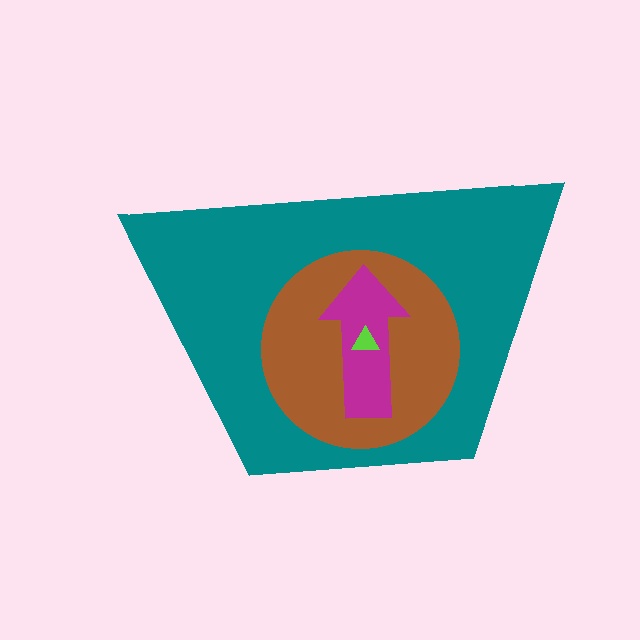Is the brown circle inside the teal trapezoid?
Yes.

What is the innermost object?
The lime triangle.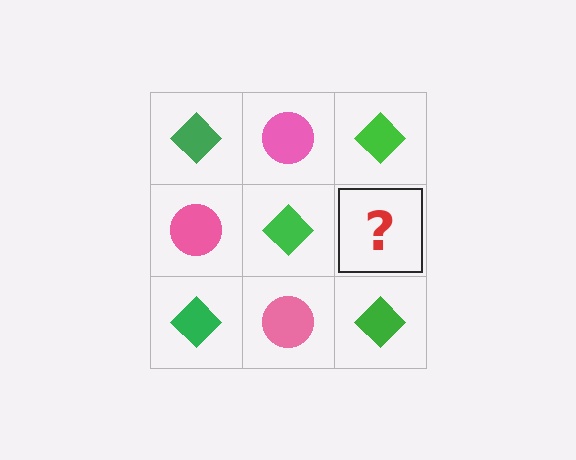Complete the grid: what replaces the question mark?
The question mark should be replaced with a pink circle.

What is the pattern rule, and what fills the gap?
The rule is that it alternates green diamond and pink circle in a checkerboard pattern. The gap should be filled with a pink circle.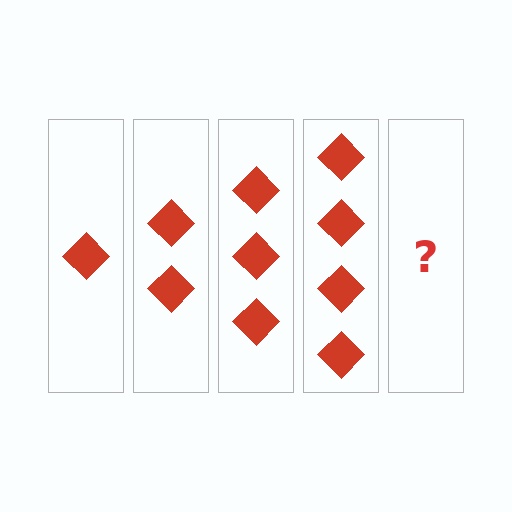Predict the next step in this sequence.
The next step is 5 diamonds.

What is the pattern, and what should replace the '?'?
The pattern is that each step adds one more diamond. The '?' should be 5 diamonds.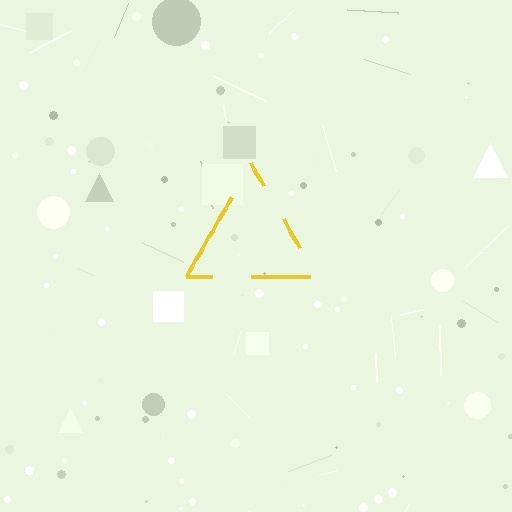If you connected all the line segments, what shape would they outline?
They would outline a triangle.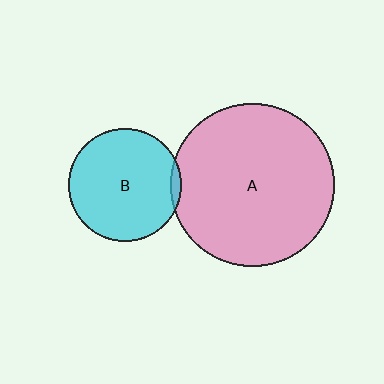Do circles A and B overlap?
Yes.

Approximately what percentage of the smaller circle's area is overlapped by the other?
Approximately 5%.